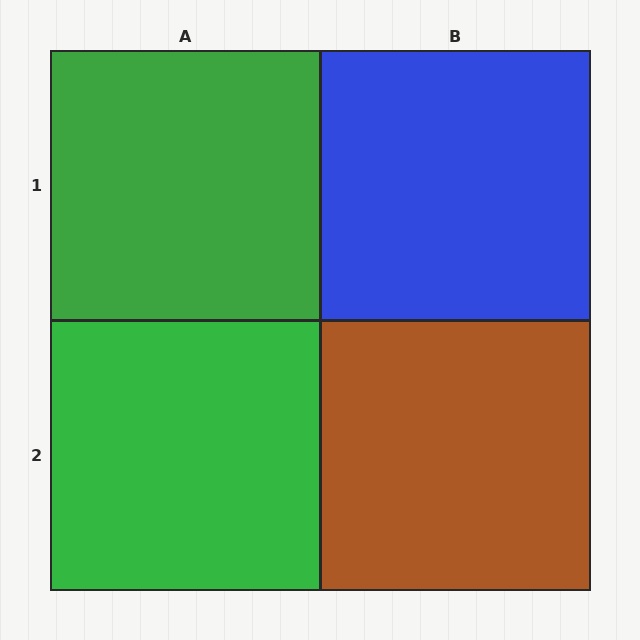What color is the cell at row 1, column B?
Blue.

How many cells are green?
2 cells are green.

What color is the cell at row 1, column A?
Green.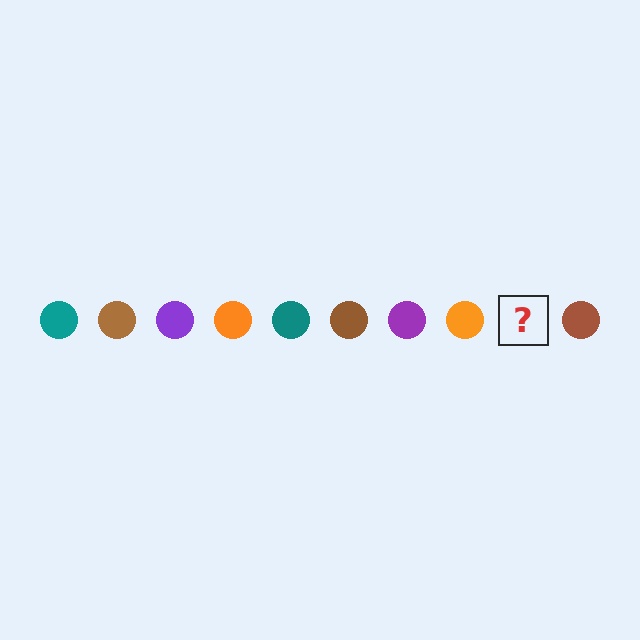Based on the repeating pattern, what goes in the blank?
The blank should be a teal circle.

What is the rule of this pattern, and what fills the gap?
The rule is that the pattern cycles through teal, brown, purple, orange circles. The gap should be filled with a teal circle.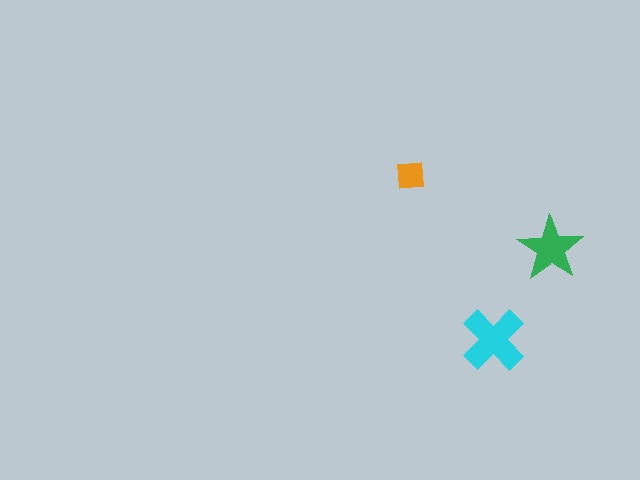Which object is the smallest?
The orange square.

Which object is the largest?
The cyan cross.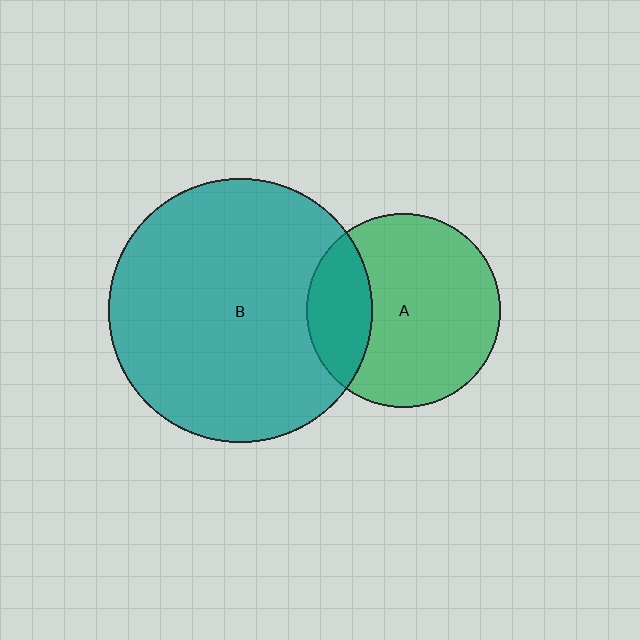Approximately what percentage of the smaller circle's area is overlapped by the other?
Approximately 25%.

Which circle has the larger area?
Circle B (teal).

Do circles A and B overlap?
Yes.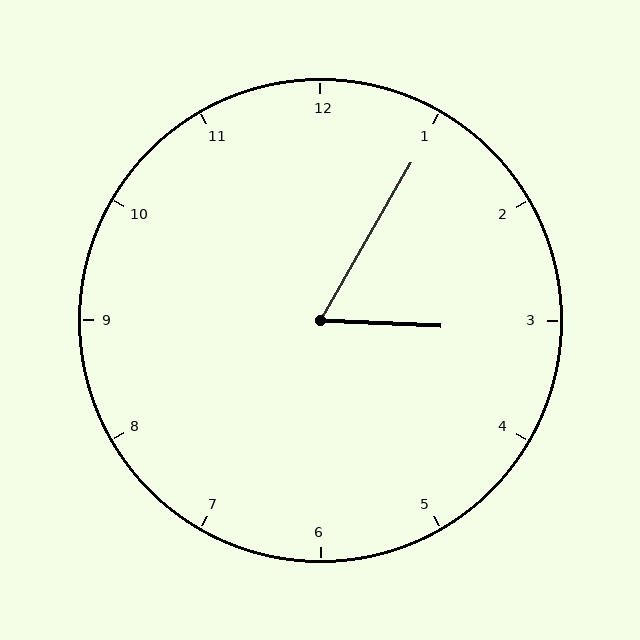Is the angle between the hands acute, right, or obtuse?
It is acute.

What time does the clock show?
3:05.